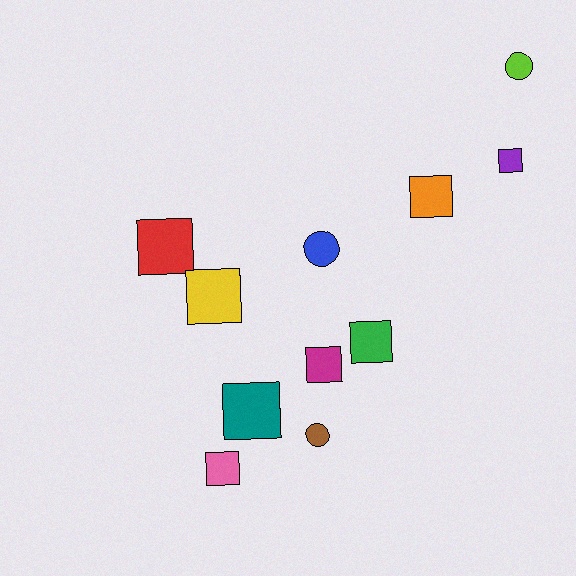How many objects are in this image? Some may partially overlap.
There are 11 objects.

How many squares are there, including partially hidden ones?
There are 8 squares.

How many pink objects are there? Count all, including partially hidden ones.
There is 1 pink object.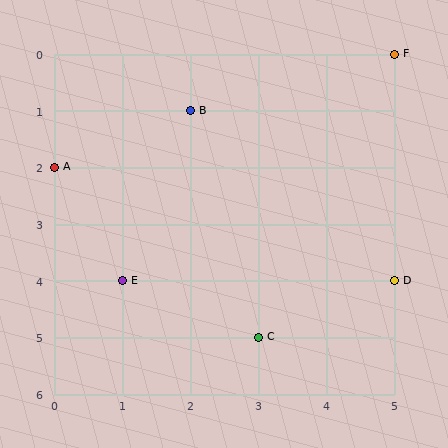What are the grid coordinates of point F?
Point F is at grid coordinates (5, 0).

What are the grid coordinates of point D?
Point D is at grid coordinates (5, 4).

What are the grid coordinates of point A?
Point A is at grid coordinates (0, 2).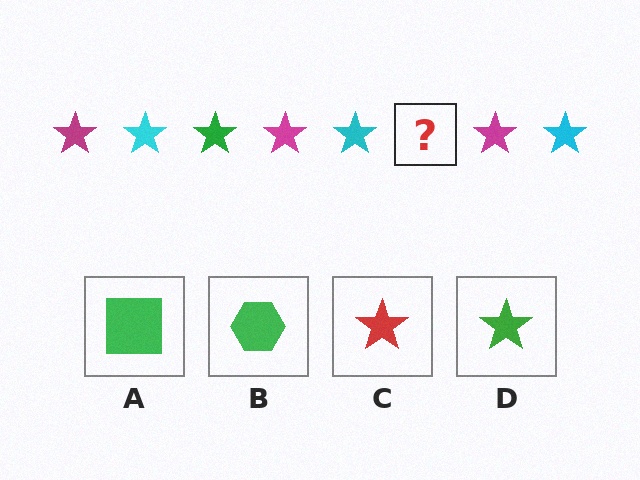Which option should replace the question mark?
Option D.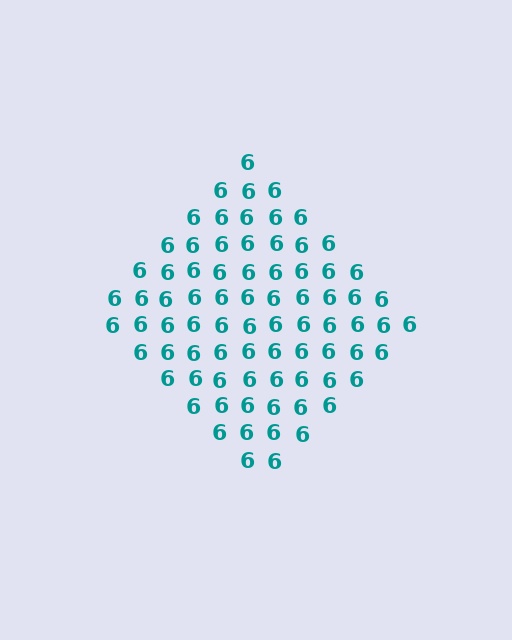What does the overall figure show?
The overall figure shows a diamond.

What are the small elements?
The small elements are digit 6's.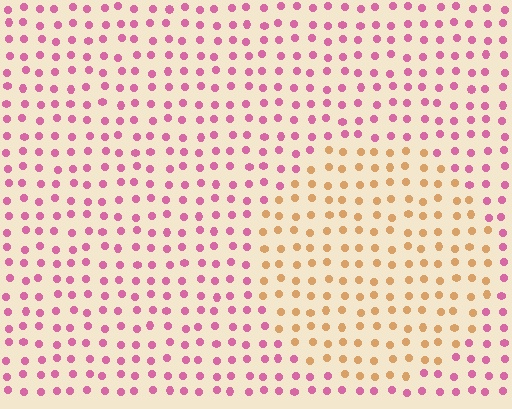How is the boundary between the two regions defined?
The boundary is defined purely by a slight shift in hue (about 64 degrees). Spacing, size, and orientation are identical on both sides.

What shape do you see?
I see a circle.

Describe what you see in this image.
The image is filled with small pink elements in a uniform arrangement. A circle-shaped region is visible where the elements are tinted to a slightly different hue, forming a subtle color boundary.